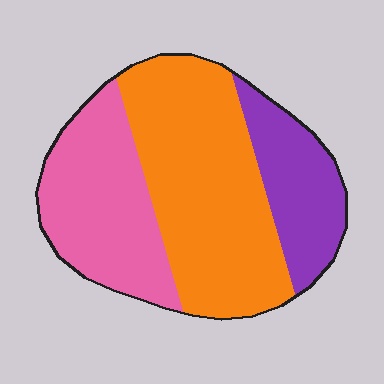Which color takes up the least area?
Purple, at roughly 20%.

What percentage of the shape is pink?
Pink takes up between a sixth and a third of the shape.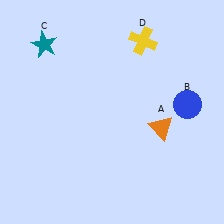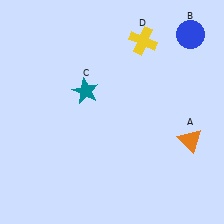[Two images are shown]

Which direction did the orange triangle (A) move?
The orange triangle (A) moved right.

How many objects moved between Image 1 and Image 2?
3 objects moved between the two images.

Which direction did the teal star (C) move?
The teal star (C) moved down.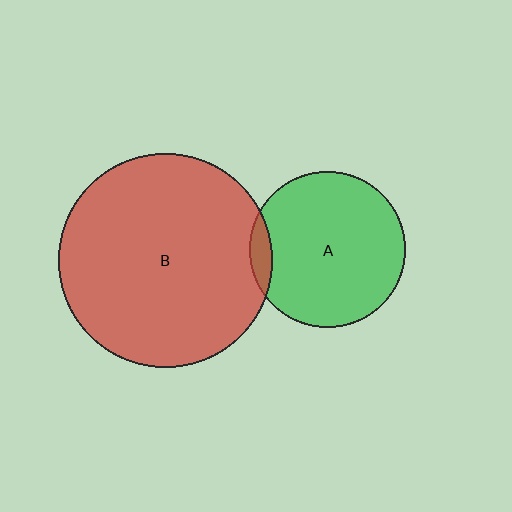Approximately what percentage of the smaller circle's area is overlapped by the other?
Approximately 5%.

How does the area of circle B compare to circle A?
Approximately 1.9 times.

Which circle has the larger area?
Circle B (red).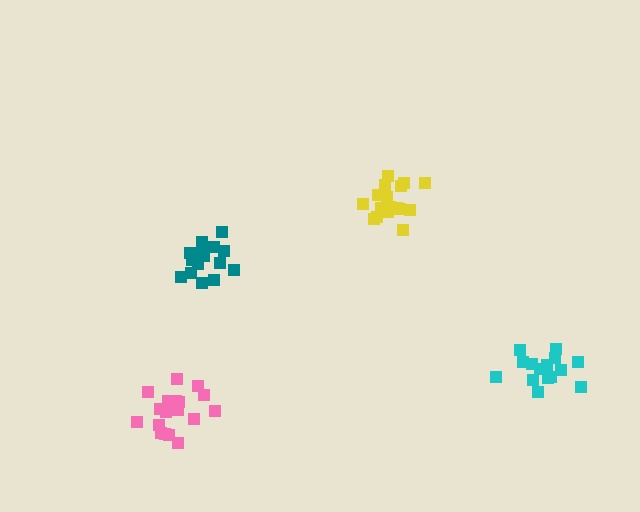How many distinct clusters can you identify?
There are 4 distinct clusters.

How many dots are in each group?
Group 1: 15 dots, Group 2: 18 dots, Group 3: 19 dots, Group 4: 16 dots (68 total).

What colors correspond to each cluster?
The clusters are colored: cyan, yellow, pink, teal.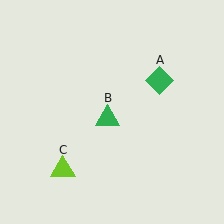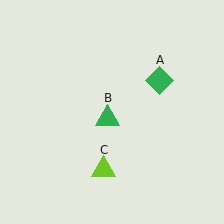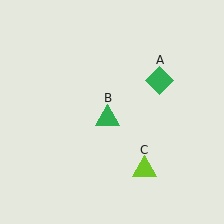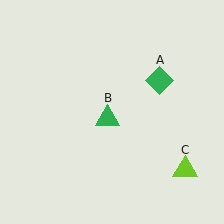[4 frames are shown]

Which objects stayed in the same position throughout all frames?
Green diamond (object A) and green triangle (object B) remained stationary.